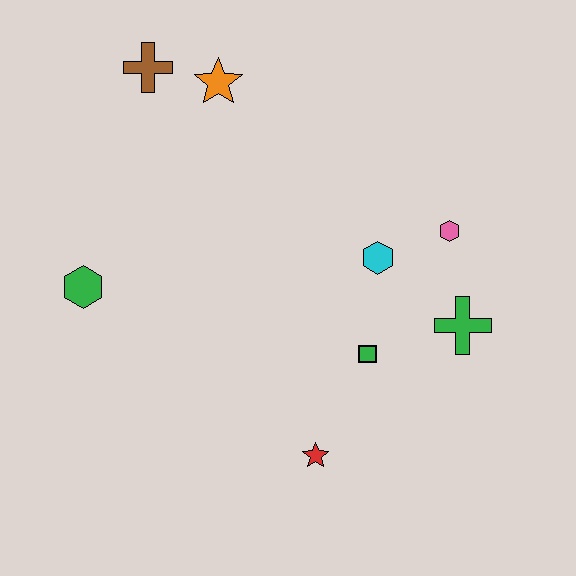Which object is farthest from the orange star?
The red star is farthest from the orange star.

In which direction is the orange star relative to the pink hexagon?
The orange star is to the left of the pink hexagon.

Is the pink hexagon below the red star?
No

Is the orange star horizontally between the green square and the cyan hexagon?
No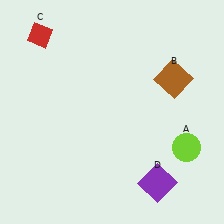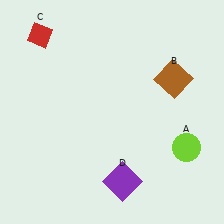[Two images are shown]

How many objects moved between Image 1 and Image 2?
1 object moved between the two images.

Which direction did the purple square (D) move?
The purple square (D) moved left.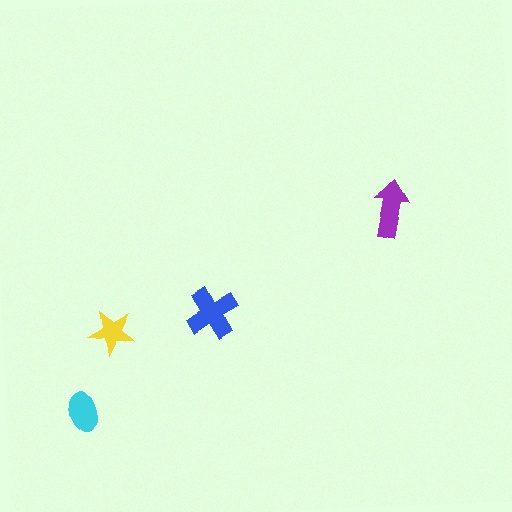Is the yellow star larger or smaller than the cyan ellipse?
Smaller.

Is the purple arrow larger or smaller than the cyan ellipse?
Larger.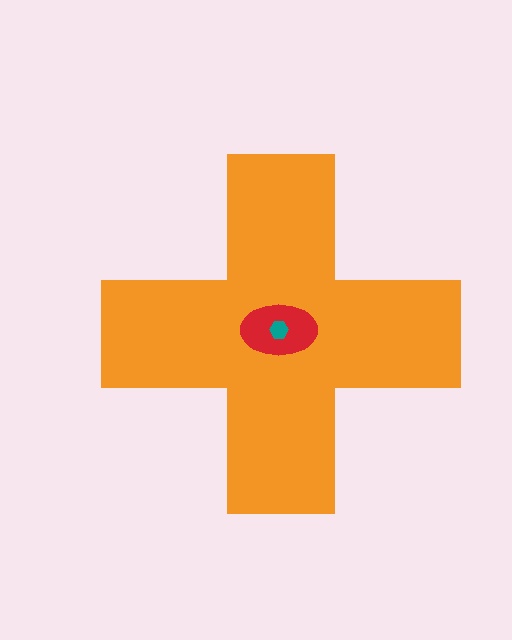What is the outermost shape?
The orange cross.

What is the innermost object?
The teal hexagon.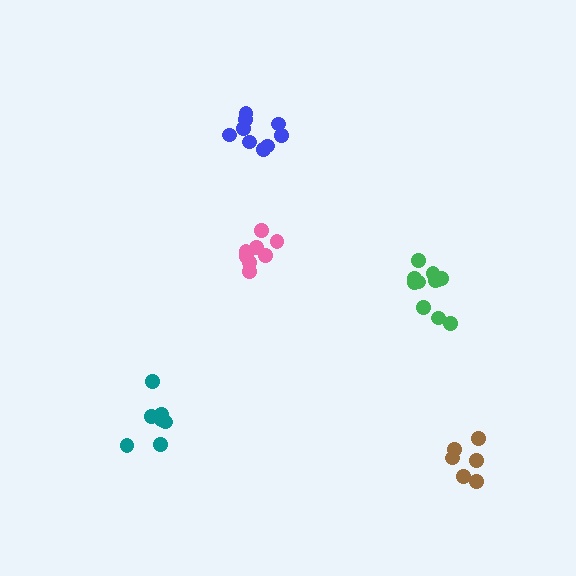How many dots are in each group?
Group 1: 11 dots, Group 2: 9 dots, Group 3: 7 dots, Group 4: 8 dots, Group 5: 6 dots (41 total).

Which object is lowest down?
The brown cluster is bottommost.